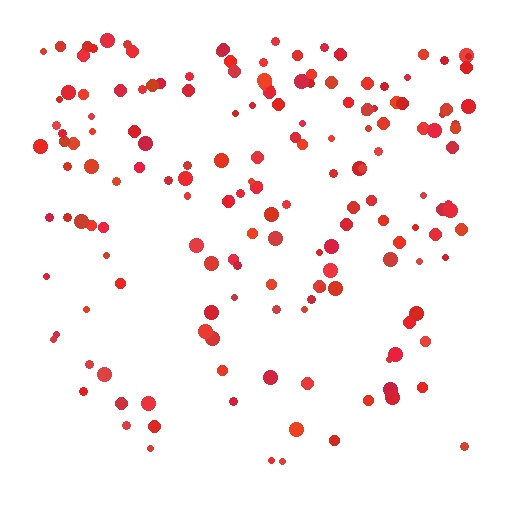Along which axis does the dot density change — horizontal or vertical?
Vertical.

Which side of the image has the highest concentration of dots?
The top.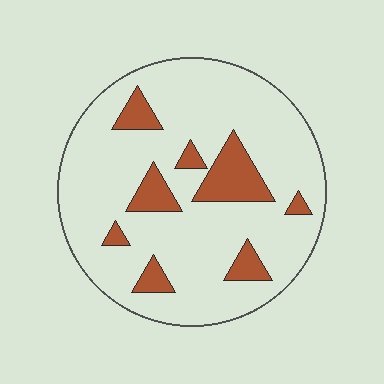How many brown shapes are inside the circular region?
8.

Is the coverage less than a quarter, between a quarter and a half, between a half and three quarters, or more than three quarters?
Less than a quarter.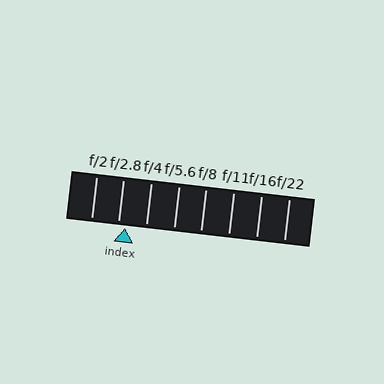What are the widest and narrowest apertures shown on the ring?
The widest aperture shown is f/2 and the narrowest is f/22.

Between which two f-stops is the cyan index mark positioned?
The index mark is between f/2.8 and f/4.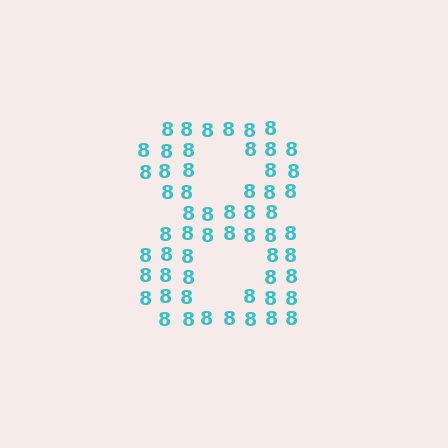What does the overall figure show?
The overall figure shows the digit 8.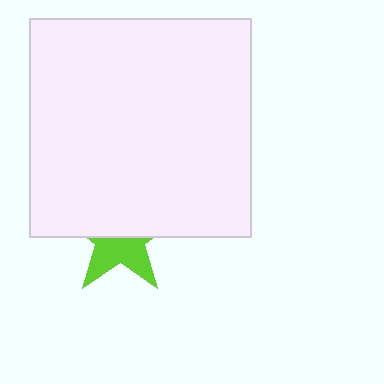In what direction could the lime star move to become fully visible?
The lime star could move down. That would shift it out from behind the white rectangle entirely.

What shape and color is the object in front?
The object in front is a white rectangle.